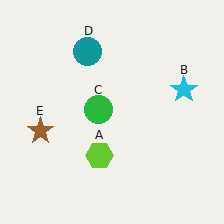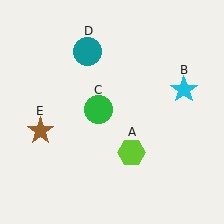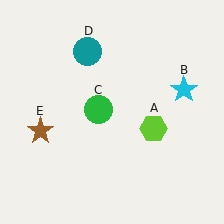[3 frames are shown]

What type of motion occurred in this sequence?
The lime hexagon (object A) rotated counterclockwise around the center of the scene.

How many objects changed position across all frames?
1 object changed position: lime hexagon (object A).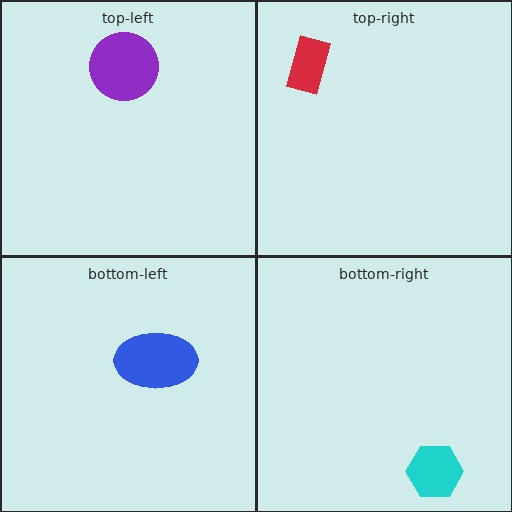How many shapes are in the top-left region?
1.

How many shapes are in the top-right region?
1.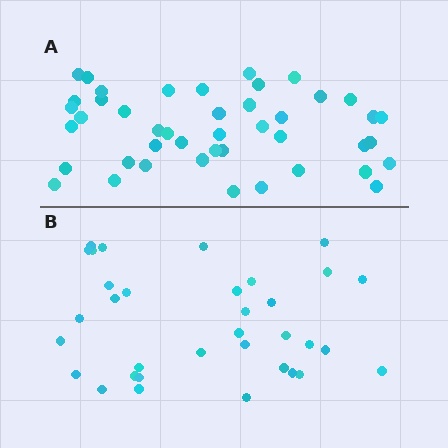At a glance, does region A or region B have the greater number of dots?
Region A (the top region) has more dots.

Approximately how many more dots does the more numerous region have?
Region A has roughly 10 or so more dots than region B.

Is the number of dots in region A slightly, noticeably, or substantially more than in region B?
Region A has noticeably more, but not dramatically so. The ratio is roughly 1.3 to 1.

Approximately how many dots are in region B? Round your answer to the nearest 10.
About 30 dots. (The exact count is 34, which rounds to 30.)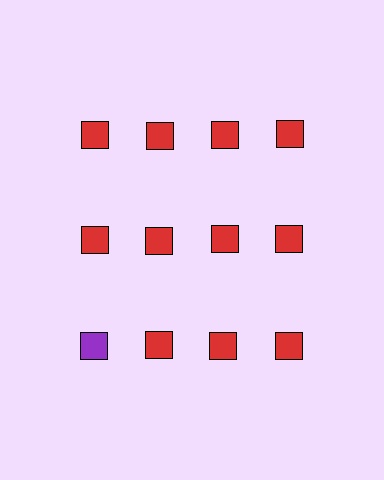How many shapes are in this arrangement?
There are 12 shapes arranged in a grid pattern.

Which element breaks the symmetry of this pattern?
The purple square in the third row, leftmost column breaks the symmetry. All other shapes are red squares.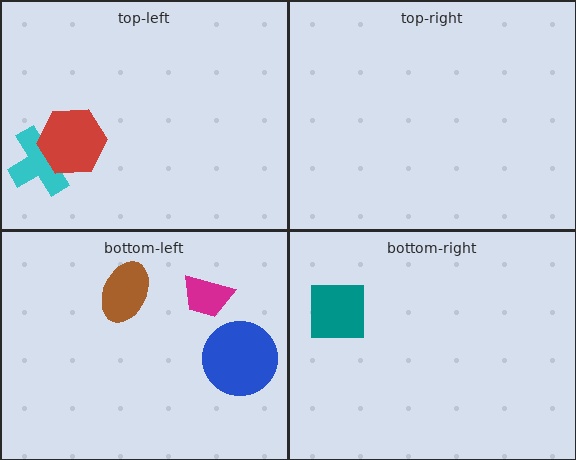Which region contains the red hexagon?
The top-left region.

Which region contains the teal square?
The bottom-right region.